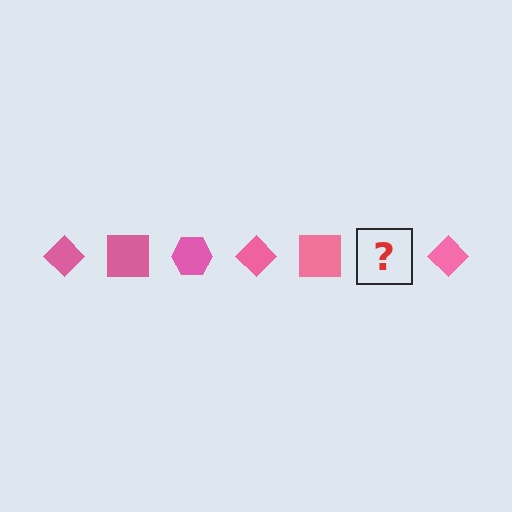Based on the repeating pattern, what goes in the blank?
The blank should be a pink hexagon.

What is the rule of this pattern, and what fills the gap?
The rule is that the pattern cycles through diamond, square, hexagon shapes in pink. The gap should be filled with a pink hexagon.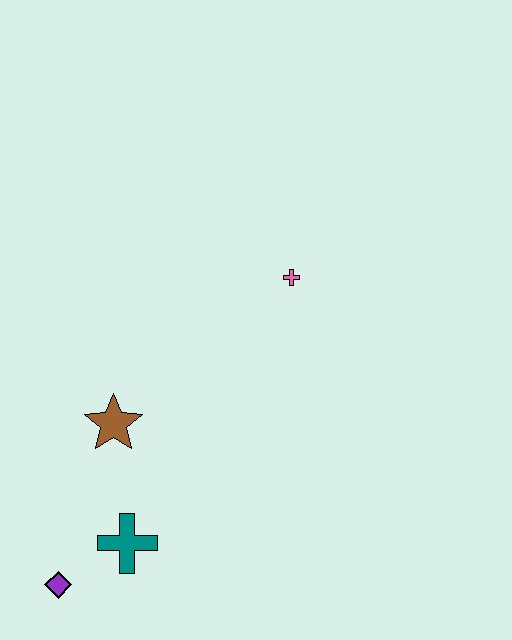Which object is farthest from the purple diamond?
The pink cross is farthest from the purple diamond.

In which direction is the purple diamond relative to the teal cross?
The purple diamond is to the left of the teal cross.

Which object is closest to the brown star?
The teal cross is closest to the brown star.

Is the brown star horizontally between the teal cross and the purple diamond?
Yes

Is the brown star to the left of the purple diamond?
No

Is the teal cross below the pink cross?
Yes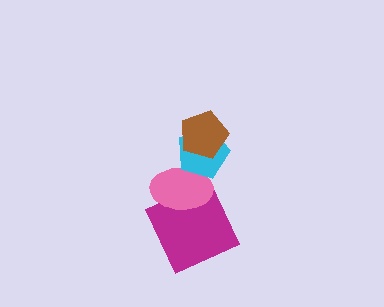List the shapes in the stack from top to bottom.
From top to bottom: the brown pentagon, the cyan pentagon, the pink ellipse, the magenta square.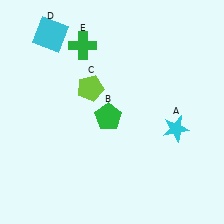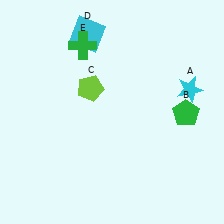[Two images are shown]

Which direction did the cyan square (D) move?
The cyan square (D) moved right.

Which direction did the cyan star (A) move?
The cyan star (A) moved up.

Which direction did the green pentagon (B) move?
The green pentagon (B) moved right.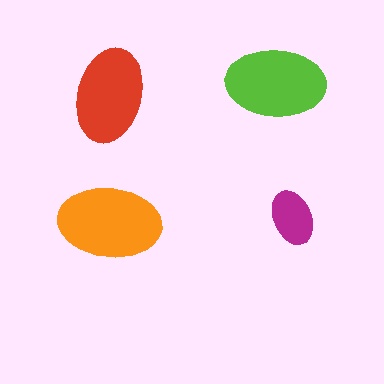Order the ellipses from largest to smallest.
the orange one, the lime one, the red one, the magenta one.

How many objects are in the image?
There are 4 objects in the image.